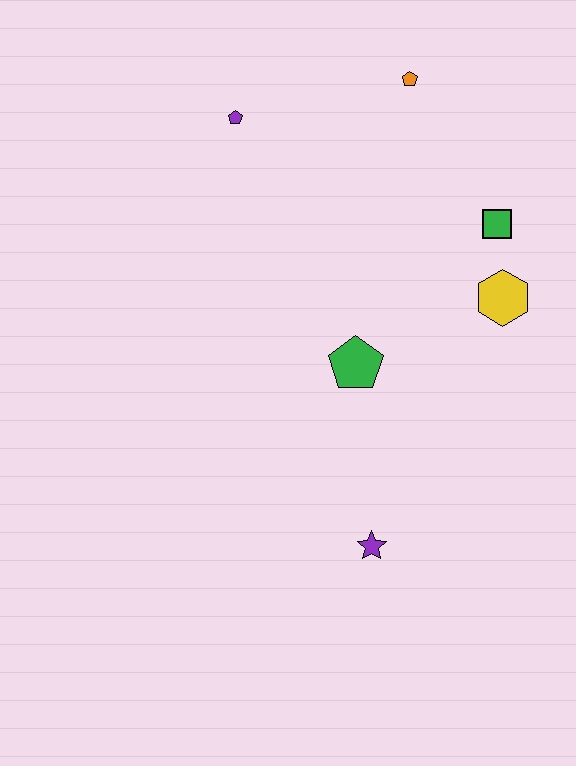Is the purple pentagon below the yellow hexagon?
No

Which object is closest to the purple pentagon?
The orange pentagon is closest to the purple pentagon.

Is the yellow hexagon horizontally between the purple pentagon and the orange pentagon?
No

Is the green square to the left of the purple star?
No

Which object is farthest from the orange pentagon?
The purple star is farthest from the orange pentagon.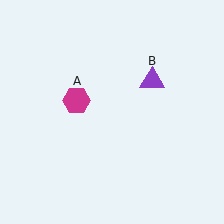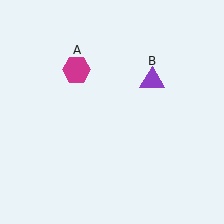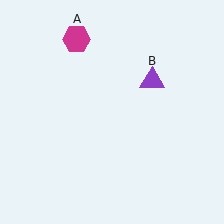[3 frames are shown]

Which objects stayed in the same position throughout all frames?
Purple triangle (object B) remained stationary.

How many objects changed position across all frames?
1 object changed position: magenta hexagon (object A).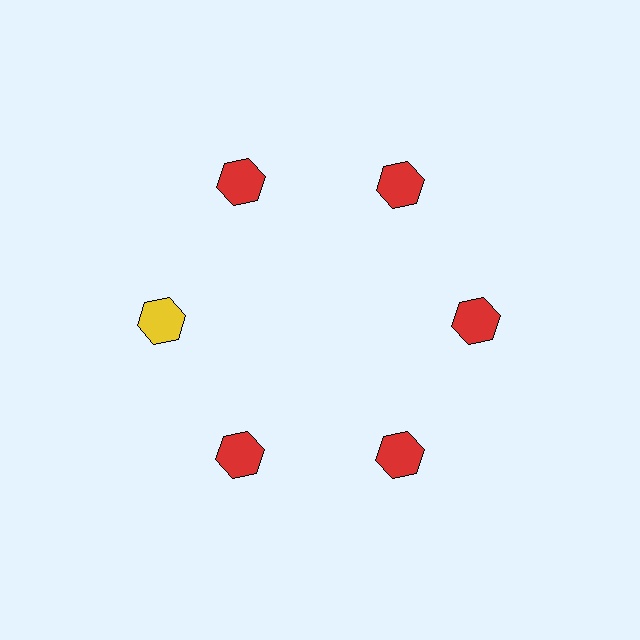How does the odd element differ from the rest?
It has a different color: yellow instead of red.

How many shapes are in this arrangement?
There are 6 shapes arranged in a ring pattern.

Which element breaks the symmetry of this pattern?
The yellow hexagon at roughly the 9 o'clock position breaks the symmetry. All other shapes are red hexagons.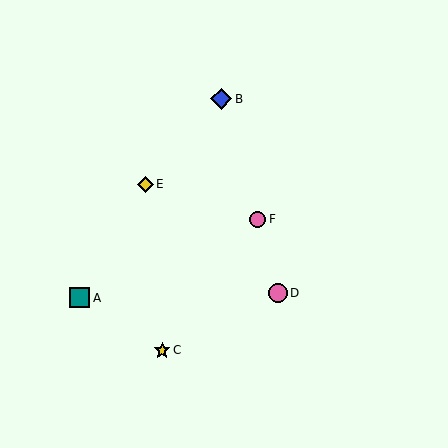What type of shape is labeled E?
Shape E is a yellow diamond.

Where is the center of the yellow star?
The center of the yellow star is at (162, 350).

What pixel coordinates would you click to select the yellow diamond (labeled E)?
Click at (145, 184) to select the yellow diamond E.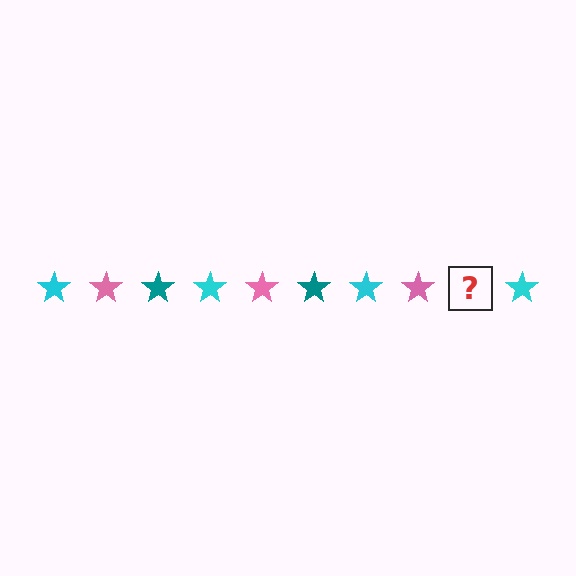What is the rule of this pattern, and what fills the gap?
The rule is that the pattern cycles through cyan, pink, teal stars. The gap should be filled with a teal star.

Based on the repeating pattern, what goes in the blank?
The blank should be a teal star.